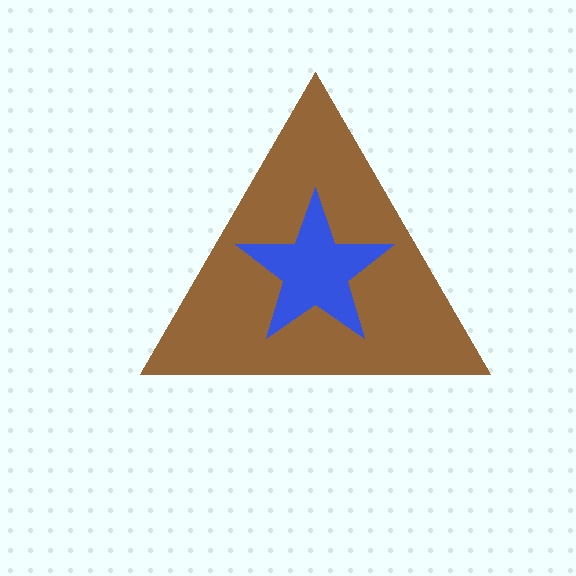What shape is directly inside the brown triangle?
The blue star.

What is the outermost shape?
The brown triangle.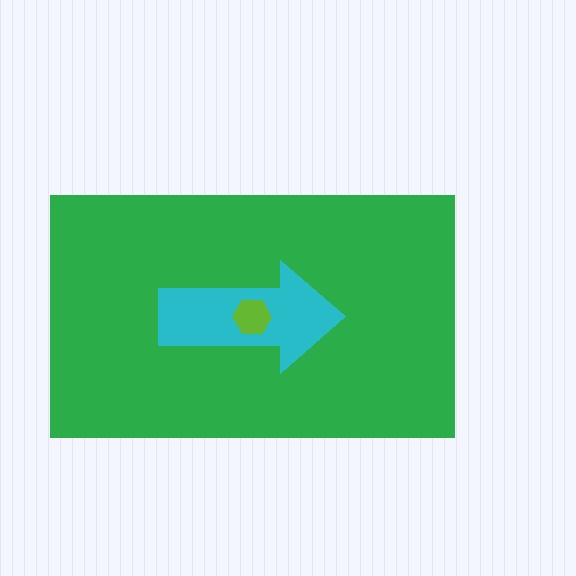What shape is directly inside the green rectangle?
The cyan arrow.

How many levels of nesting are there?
3.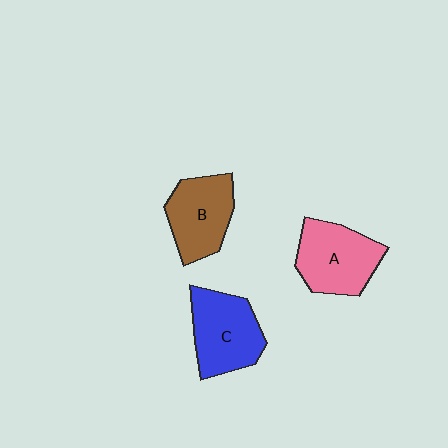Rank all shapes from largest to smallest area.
From largest to smallest: C (blue), A (pink), B (brown).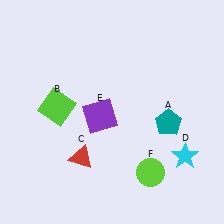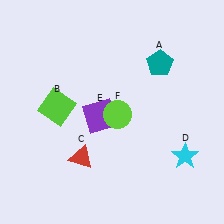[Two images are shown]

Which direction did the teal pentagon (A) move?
The teal pentagon (A) moved up.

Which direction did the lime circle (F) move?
The lime circle (F) moved up.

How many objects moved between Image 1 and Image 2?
2 objects moved between the two images.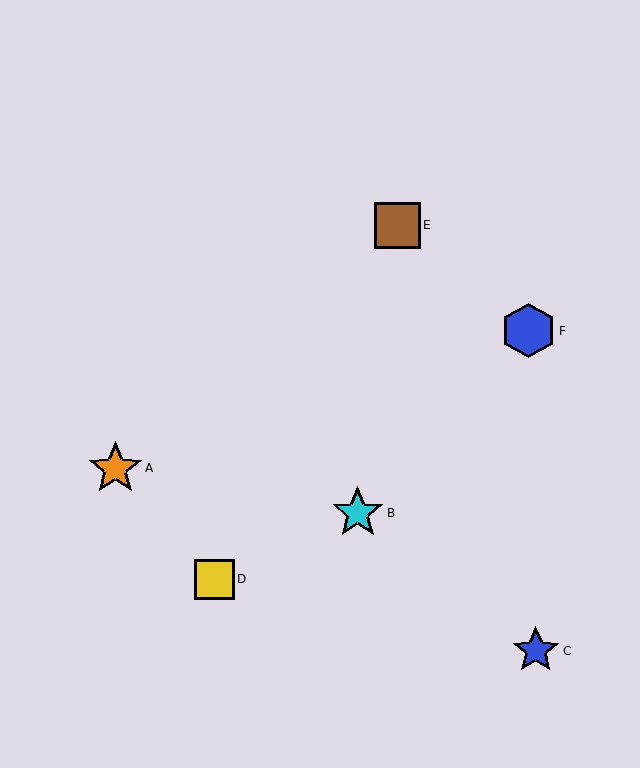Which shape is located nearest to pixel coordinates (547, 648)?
The blue star (labeled C) at (536, 651) is nearest to that location.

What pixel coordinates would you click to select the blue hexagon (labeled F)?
Click at (529, 331) to select the blue hexagon F.